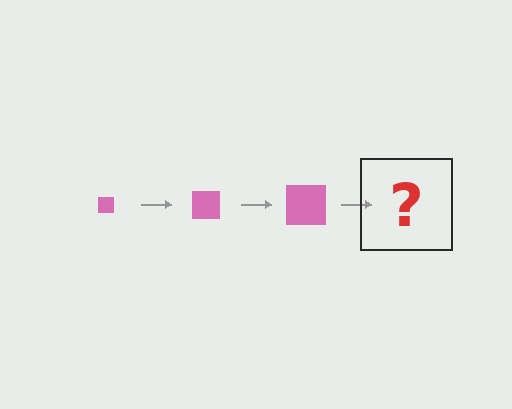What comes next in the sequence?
The next element should be a pink square, larger than the previous one.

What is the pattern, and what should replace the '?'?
The pattern is that the square gets progressively larger each step. The '?' should be a pink square, larger than the previous one.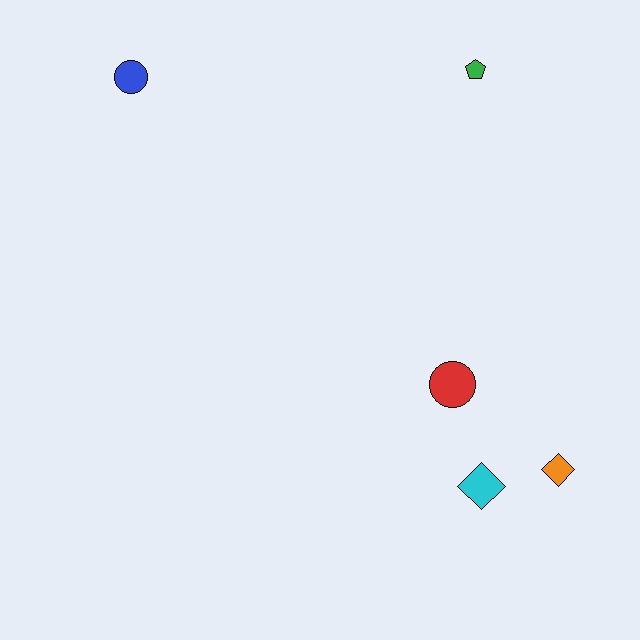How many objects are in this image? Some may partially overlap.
There are 5 objects.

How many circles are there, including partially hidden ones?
There are 2 circles.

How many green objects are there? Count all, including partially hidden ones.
There is 1 green object.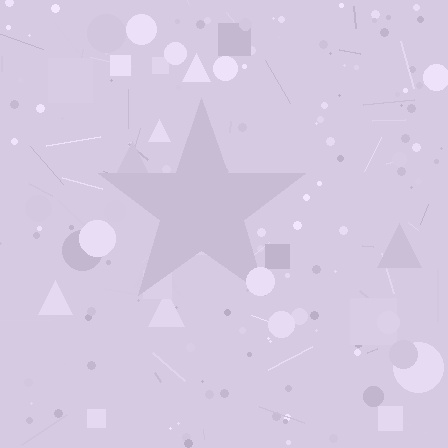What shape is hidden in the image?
A star is hidden in the image.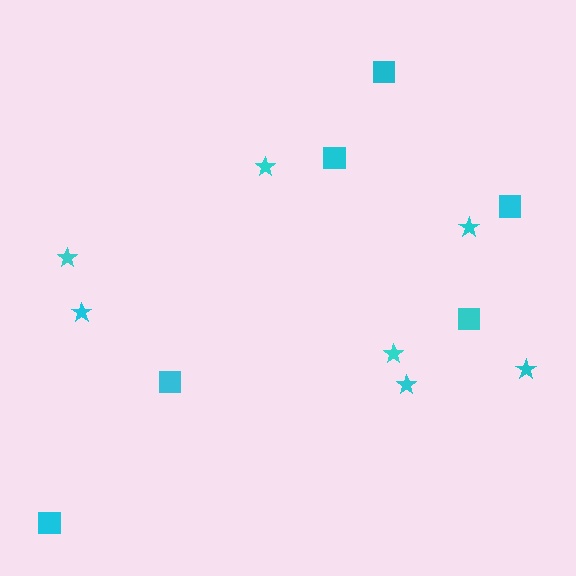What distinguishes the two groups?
There are 2 groups: one group of squares (6) and one group of stars (7).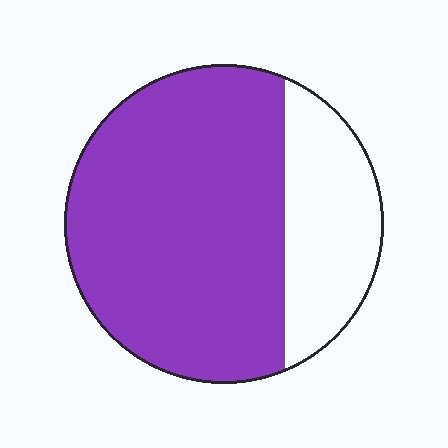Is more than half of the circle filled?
Yes.